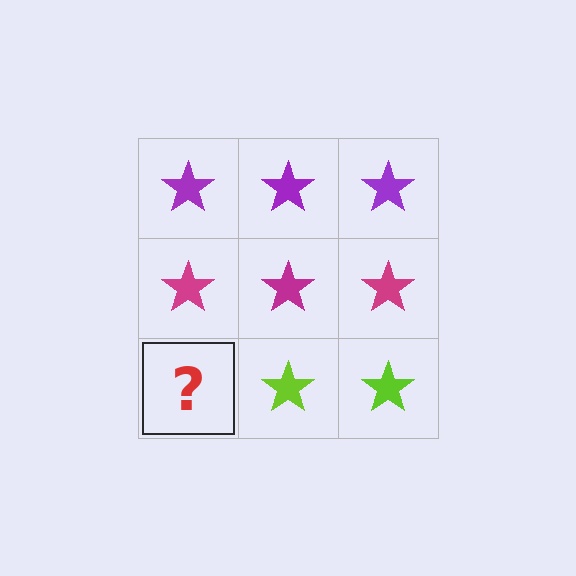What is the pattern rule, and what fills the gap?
The rule is that each row has a consistent color. The gap should be filled with a lime star.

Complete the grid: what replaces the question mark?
The question mark should be replaced with a lime star.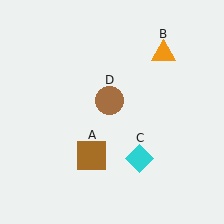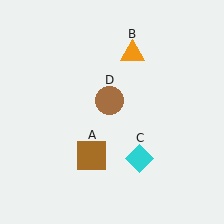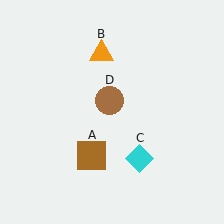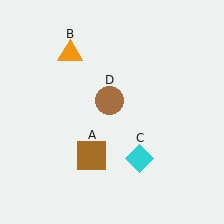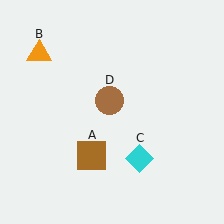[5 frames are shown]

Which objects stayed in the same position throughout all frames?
Brown square (object A) and cyan diamond (object C) and brown circle (object D) remained stationary.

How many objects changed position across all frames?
1 object changed position: orange triangle (object B).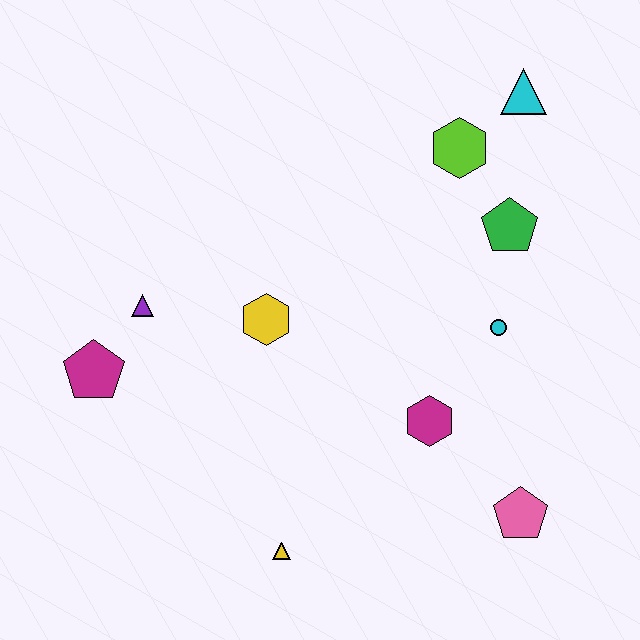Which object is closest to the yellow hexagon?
The purple triangle is closest to the yellow hexagon.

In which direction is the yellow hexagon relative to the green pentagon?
The yellow hexagon is to the left of the green pentagon.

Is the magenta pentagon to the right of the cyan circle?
No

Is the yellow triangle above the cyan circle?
No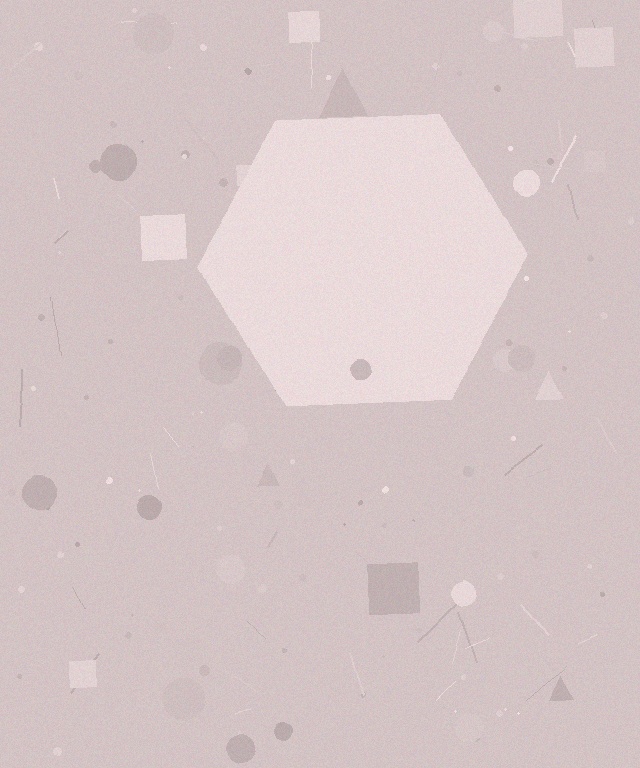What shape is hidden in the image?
A hexagon is hidden in the image.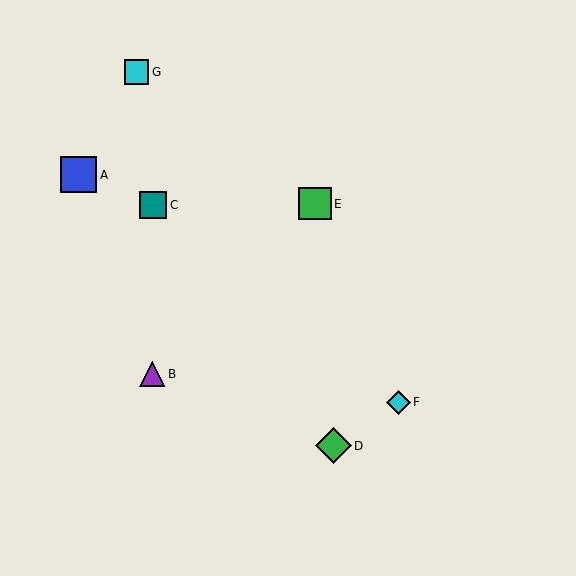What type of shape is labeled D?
Shape D is a green diamond.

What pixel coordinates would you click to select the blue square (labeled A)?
Click at (79, 175) to select the blue square A.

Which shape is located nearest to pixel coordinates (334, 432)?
The green diamond (labeled D) at (333, 446) is nearest to that location.